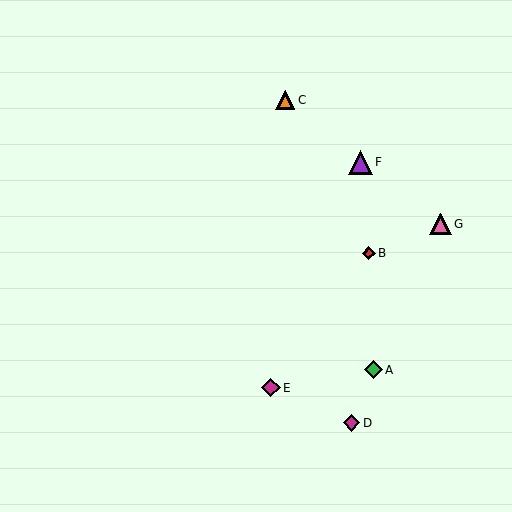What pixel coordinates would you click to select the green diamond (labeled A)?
Click at (374, 370) to select the green diamond A.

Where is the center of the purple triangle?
The center of the purple triangle is at (360, 162).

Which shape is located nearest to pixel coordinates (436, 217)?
The pink triangle (labeled G) at (440, 224) is nearest to that location.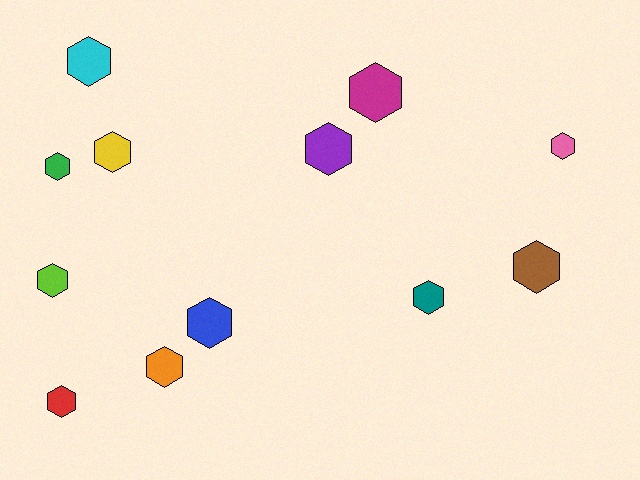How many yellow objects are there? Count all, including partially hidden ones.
There is 1 yellow object.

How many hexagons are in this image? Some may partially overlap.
There are 12 hexagons.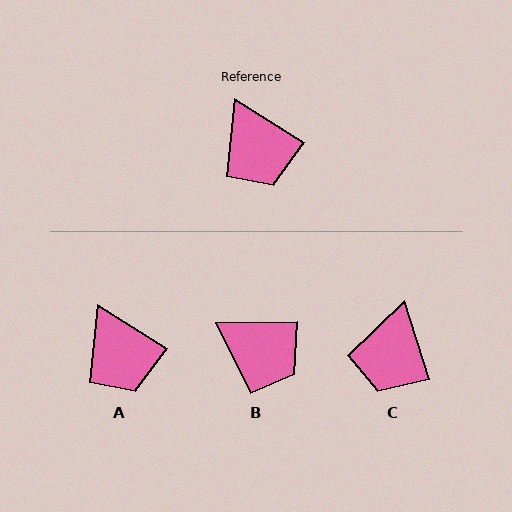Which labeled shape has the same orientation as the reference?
A.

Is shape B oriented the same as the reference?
No, it is off by about 33 degrees.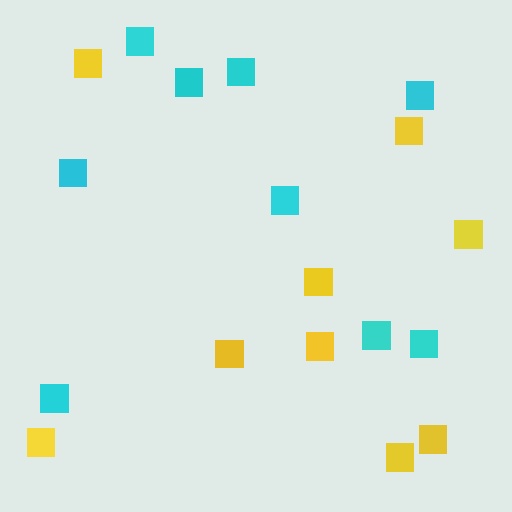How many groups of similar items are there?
There are 2 groups: one group of cyan squares (9) and one group of yellow squares (9).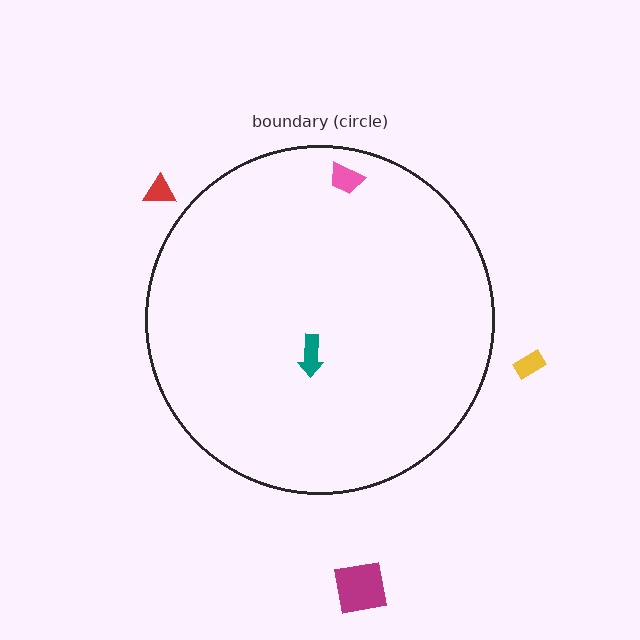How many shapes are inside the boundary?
2 inside, 3 outside.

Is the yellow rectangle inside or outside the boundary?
Outside.